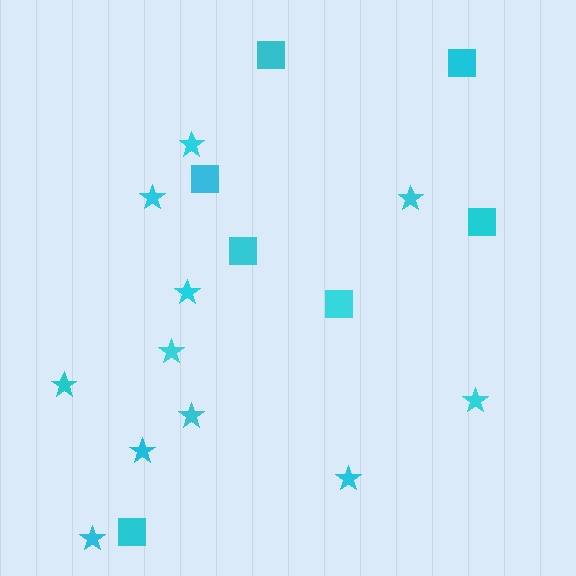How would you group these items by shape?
There are 2 groups: one group of stars (11) and one group of squares (7).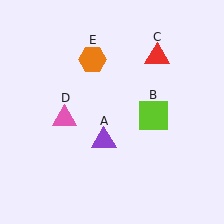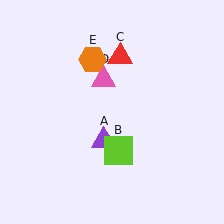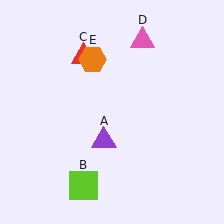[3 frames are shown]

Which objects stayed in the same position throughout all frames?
Purple triangle (object A) and orange hexagon (object E) remained stationary.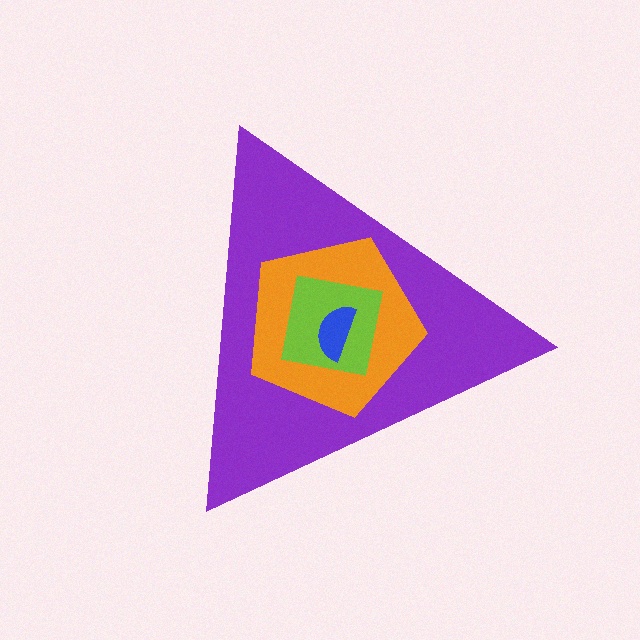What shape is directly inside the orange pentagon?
The lime square.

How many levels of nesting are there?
4.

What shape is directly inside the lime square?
The blue semicircle.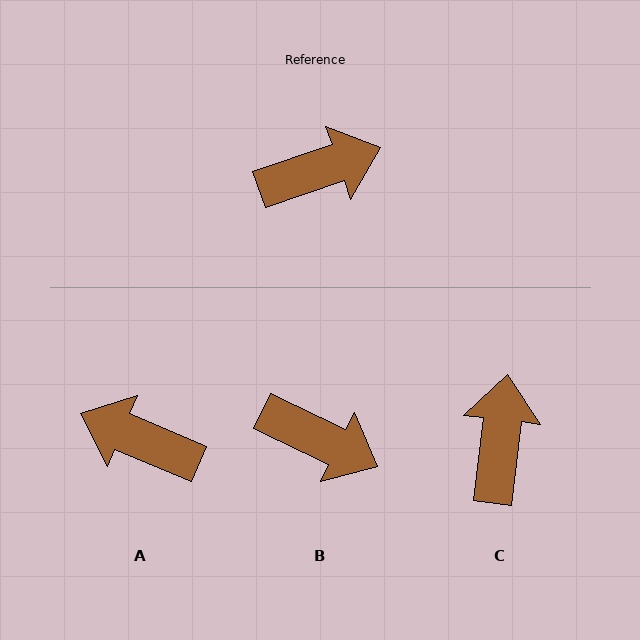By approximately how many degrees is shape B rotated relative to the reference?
Approximately 45 degrees clockwise.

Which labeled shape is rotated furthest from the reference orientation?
A, about 138 degrees away.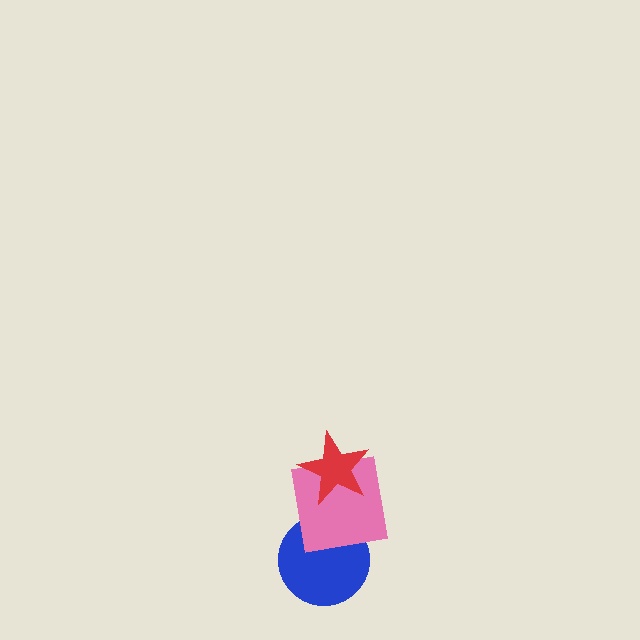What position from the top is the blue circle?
The blue circle is 3rd from the top.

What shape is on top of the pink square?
The red star is on top of the pink square.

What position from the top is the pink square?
The pink square is 2nd from the top.